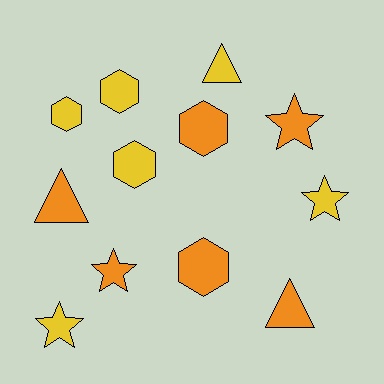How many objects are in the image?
There are 12 objects.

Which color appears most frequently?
Orange, with 6 objects.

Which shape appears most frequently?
Hexagon, with 5 objects.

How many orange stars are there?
There are 2 orange stars.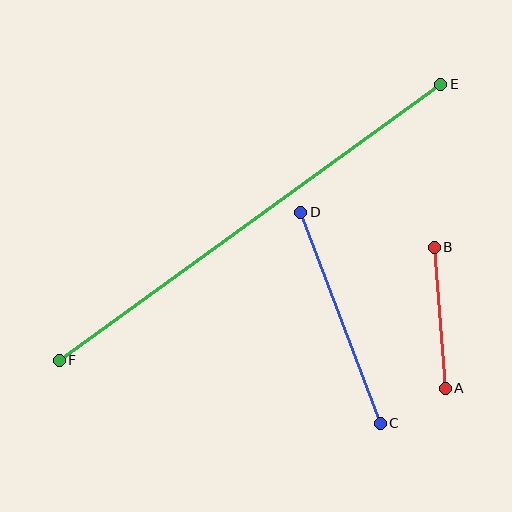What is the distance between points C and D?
The distance is approximately 225 pixels.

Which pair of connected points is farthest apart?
Points E and F are farthest apart.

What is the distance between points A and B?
The distance is approximately 141 pixels.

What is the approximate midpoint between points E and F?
The midpoint is at approximately (250, 222) pixels.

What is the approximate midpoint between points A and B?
The midpoint is at approximately (440, 318) pixels.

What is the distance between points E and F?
The distance is approximately 471 pixels.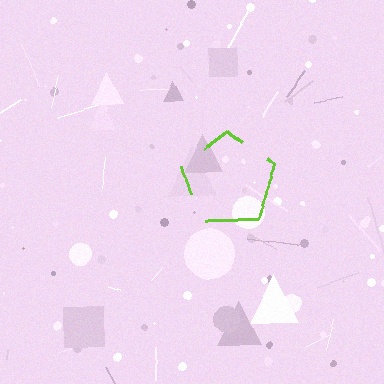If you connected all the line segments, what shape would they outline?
They would outline a pentagon.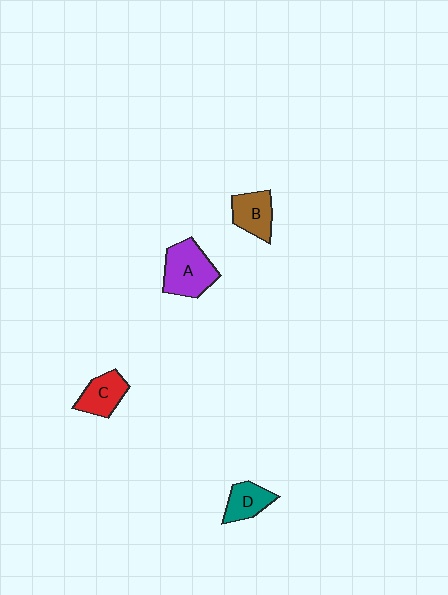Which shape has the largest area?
Shape A (purple).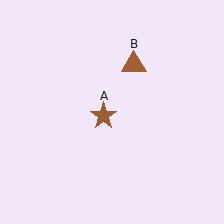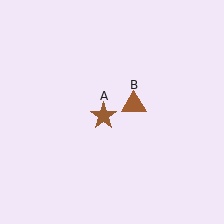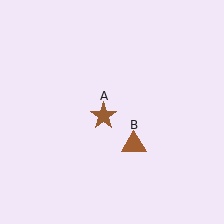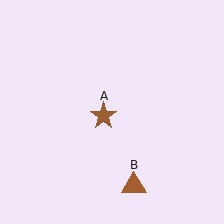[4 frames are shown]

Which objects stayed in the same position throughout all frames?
Brown star (object A) remained stationary.